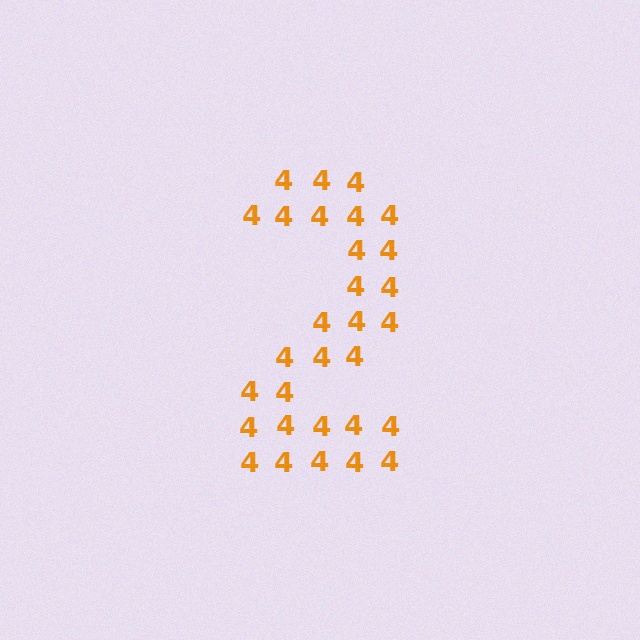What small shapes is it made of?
It is made of small digit 4's.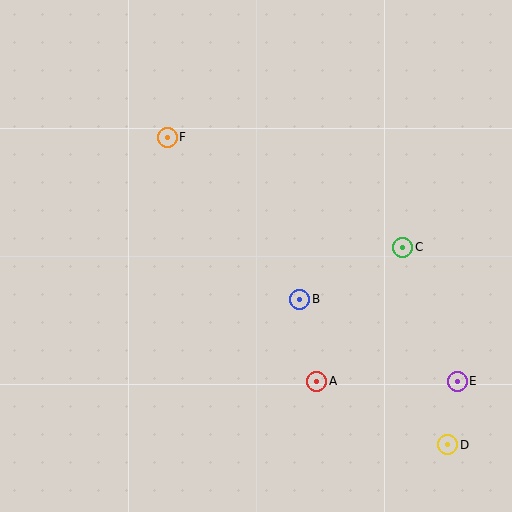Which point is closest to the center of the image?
Point B at (300, 299) is closest to the center.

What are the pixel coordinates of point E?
Point E is at (457, 381).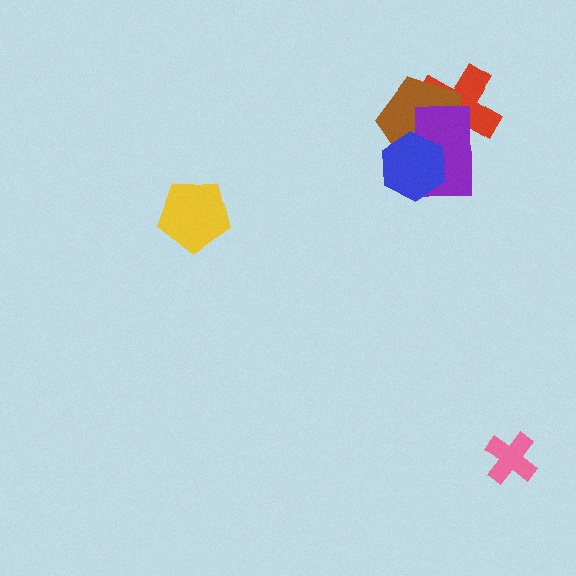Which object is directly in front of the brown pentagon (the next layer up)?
The purple rectangle is directly in front of the brown pentagon.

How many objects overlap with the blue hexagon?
2 objects overlap with the blue hexagon.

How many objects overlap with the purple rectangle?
3 objects overlap with the purple rectangle.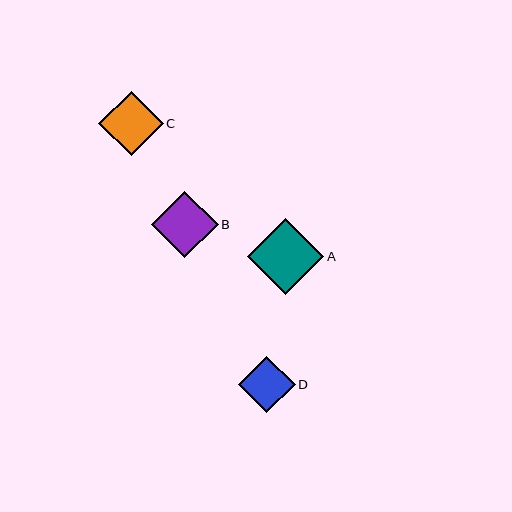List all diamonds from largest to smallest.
From largest to smallest: A, B, C, D.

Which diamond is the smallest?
Diamond D is the smallest with a size of approximately 56 pixels.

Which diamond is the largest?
Diamond A is the largest with a size of approximately 76 pixels.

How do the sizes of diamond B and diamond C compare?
Diamond B and diamond C are approximately the same size.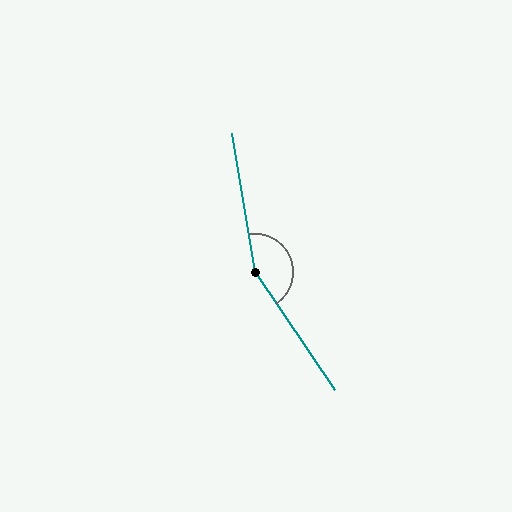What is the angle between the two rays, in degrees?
Approximately 155 degrees.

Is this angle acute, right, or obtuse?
It is obtuse.